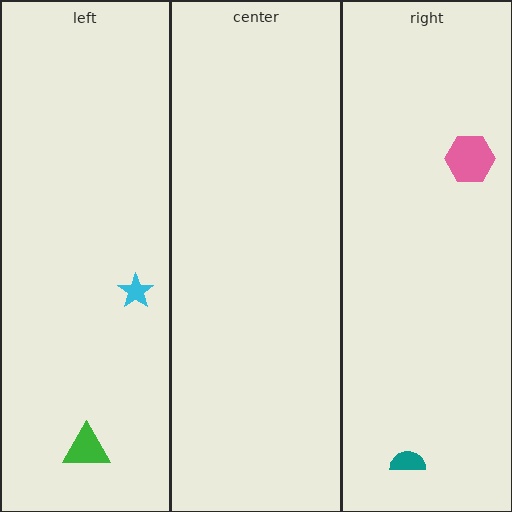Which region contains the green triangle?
The left region.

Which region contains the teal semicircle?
The right region.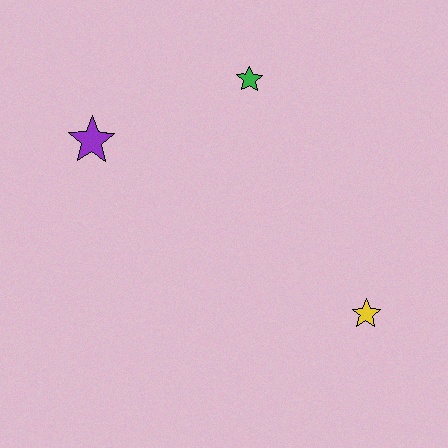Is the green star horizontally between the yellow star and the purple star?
Yes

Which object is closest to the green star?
The purple star is closest to the green star.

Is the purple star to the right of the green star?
No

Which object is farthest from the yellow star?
The purple star is farthest from the yellow star.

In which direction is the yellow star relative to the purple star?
The yellow star is to the right of the purple star.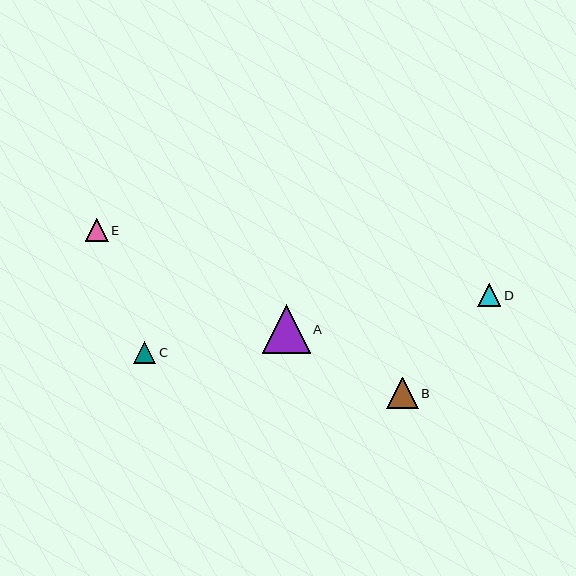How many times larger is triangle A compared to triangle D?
Triangle A is approximately 2.1 times the size of triangle D.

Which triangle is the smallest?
Triangle C is the smallest with a size of approximately 22 pixels.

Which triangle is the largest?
Triangle A is the largest with a size of approximately 48 pixels.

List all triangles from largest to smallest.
From largest to smallest: A, B, D, E, C.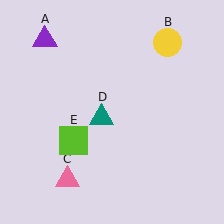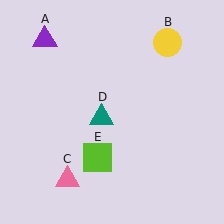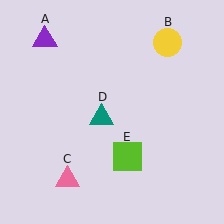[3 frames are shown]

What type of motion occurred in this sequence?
The lime square (object E) rotated counterclockwise around the center of the scene.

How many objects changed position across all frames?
1 object changed position: lime square (object E).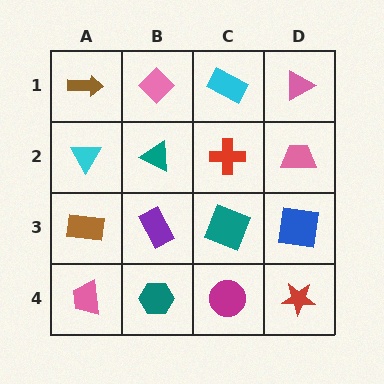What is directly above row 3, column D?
A pink trapezoid.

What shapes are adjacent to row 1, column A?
A cyan triangle (row 2, column A), a pink diamond (row 1, column B).